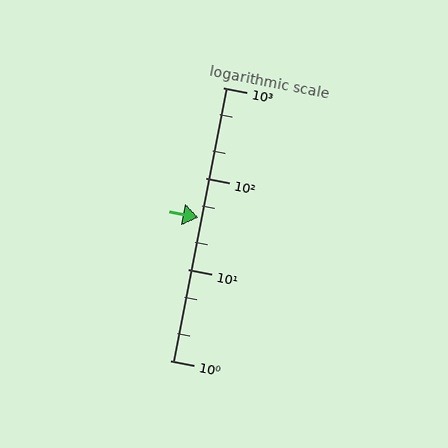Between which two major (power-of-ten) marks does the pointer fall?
The pointer is between 10 and 100.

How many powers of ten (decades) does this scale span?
The scale spans 3 decades, from 1 to 1000.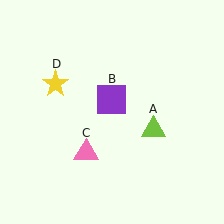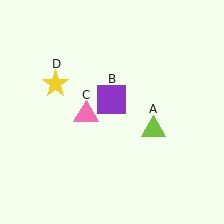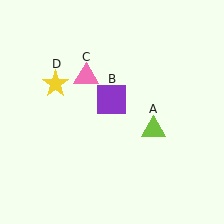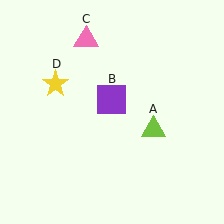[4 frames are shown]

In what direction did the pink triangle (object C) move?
The pink triangle (object C) moved up.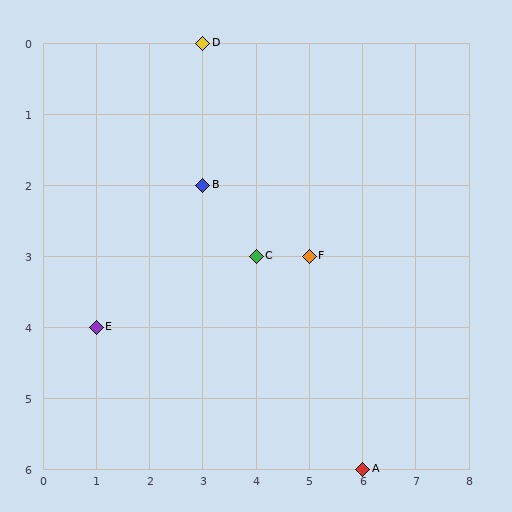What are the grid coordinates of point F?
Point F is at grid coordinates (5, 3).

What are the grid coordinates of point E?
Point E is at grid coordinates (1, 4).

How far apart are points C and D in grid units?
Points C and D are 1 column and 3 rows apart (about 3.2 grid units diagonally).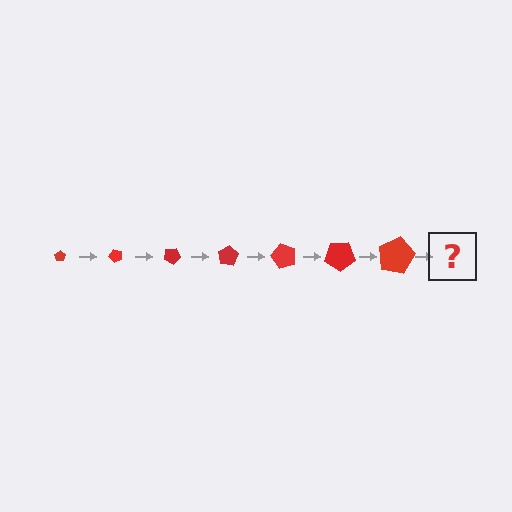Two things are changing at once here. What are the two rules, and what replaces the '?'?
The two rules are that the pentagon grows larger each step and it rotates 50 degrees each step. The '?' should be a pentagon, larger than the previous one and rotated 350 degrees from the start.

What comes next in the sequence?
The next element should be a pentagon, larger than the previous one and rotated 350 degrees from the start.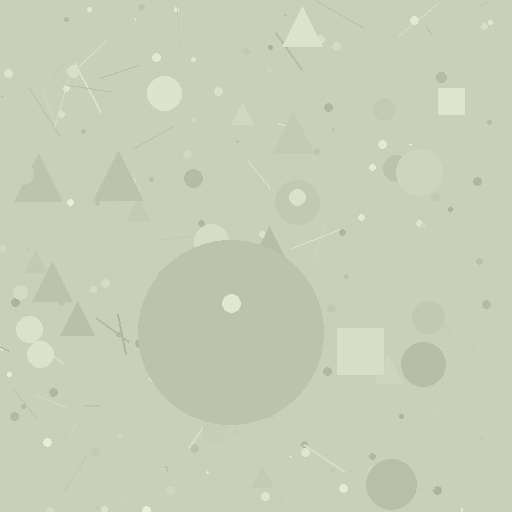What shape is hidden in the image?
A circle is hidden in the image.